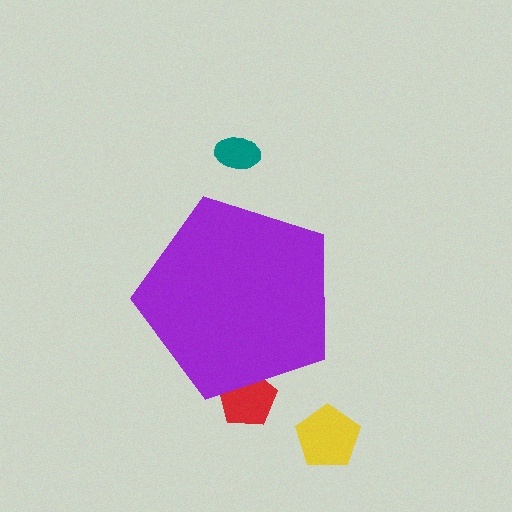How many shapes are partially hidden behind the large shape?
1 shape is partially hidden.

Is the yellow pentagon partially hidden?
No, the yellow pentagon is fully visible.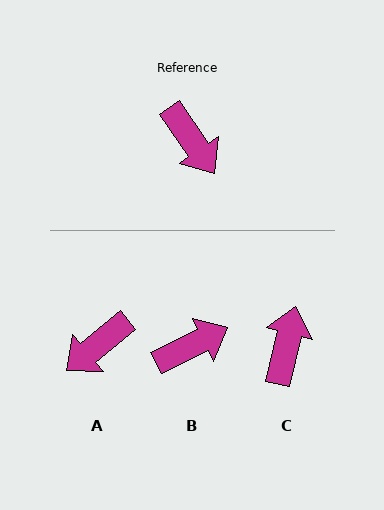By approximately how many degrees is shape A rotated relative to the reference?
Approximately 86 degrees clockwise.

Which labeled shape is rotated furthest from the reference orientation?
C, about 132 degrees away.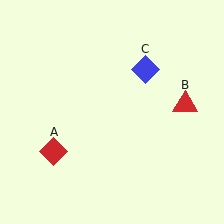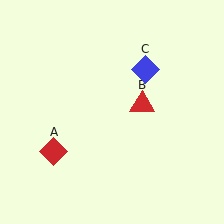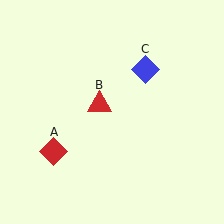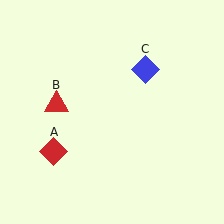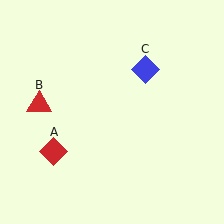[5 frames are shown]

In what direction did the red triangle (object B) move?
The red triangle (object B) moved left.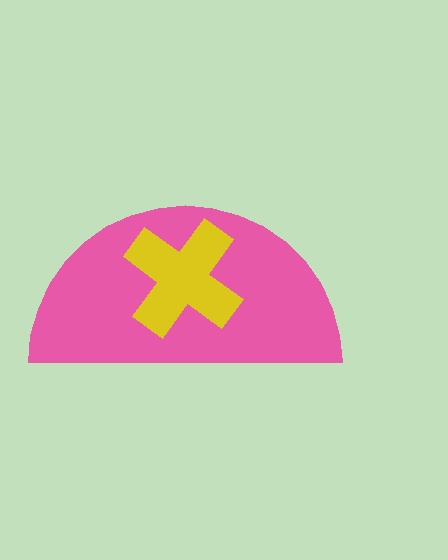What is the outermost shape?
The pink semicircle.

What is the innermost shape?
The yellow cross.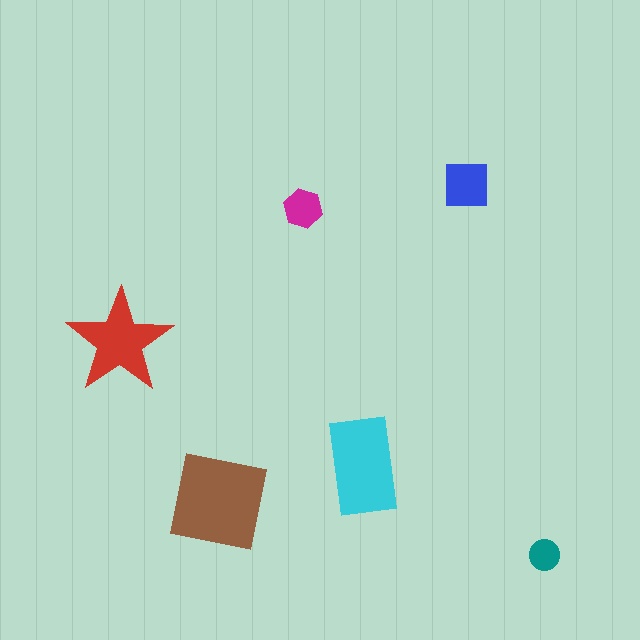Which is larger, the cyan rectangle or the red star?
The cyan rectangle.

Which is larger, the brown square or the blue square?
The brown square.